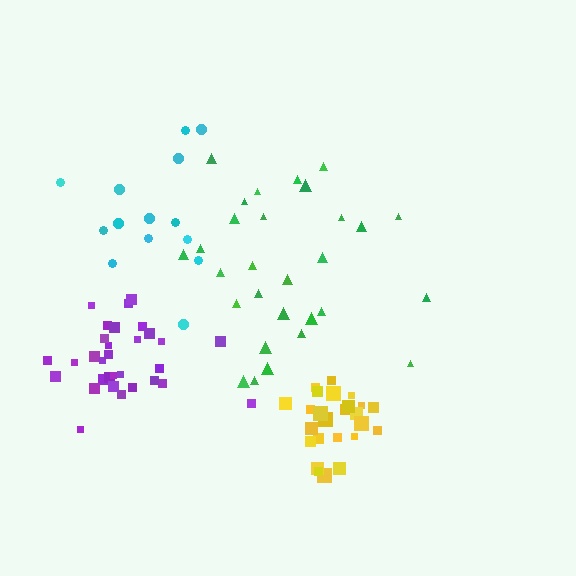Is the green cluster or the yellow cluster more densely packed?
Yellow.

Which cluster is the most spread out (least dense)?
Cyan.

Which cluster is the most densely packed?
Yellow.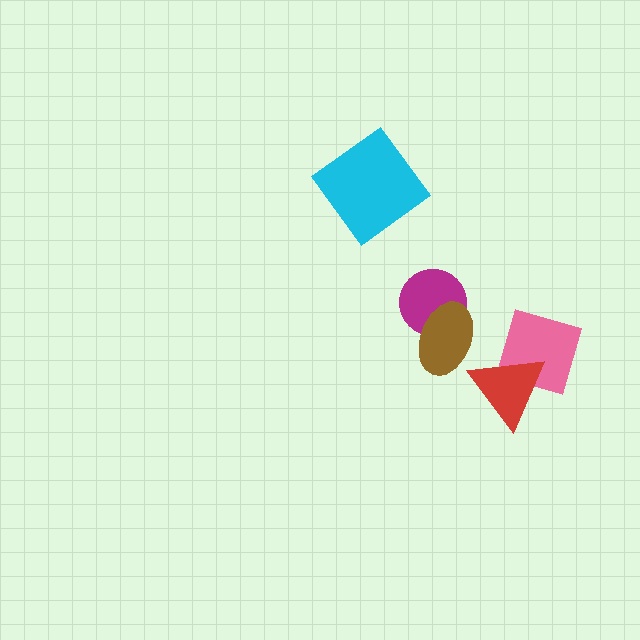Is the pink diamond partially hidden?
Yes, it is partially covered by another shape.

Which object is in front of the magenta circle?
The brown ellipse is in front of the magenta circle.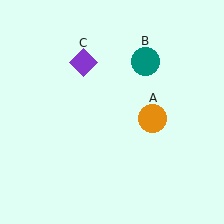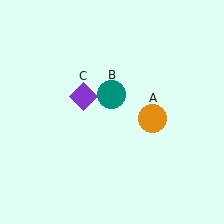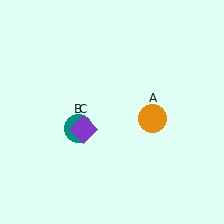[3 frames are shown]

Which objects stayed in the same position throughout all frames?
Orange circle (object A) remained stationary.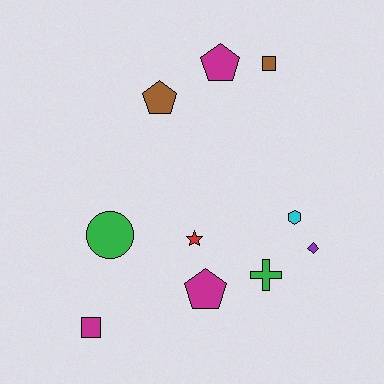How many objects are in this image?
There are 10 objects.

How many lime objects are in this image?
There are no lime objects.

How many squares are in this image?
There are 2 squares.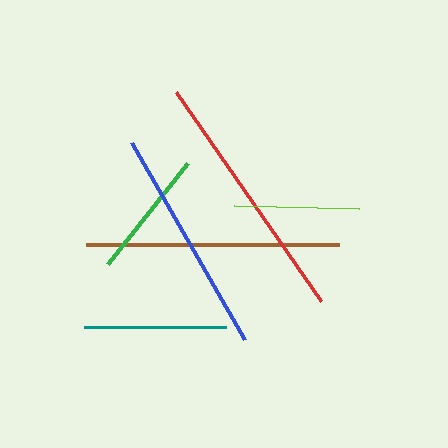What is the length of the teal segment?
The teal segment is approximately 143 pixels long.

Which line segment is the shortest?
The lime line is the shortest at approximately 125 pixels.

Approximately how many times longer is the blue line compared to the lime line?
The blue line is approximately 1.8 times the length of the lime line.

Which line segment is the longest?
The red line is the longest at approximately 255 pixels.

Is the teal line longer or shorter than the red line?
The red line is longer than the teal line.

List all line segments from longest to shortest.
From longest to shortest: red, brown, blue, teal, green, lime.